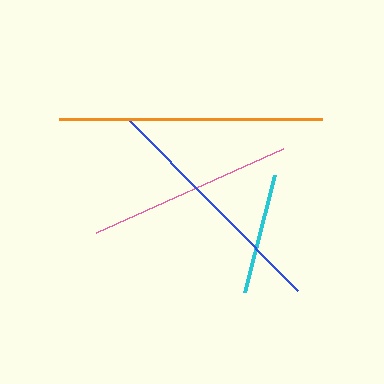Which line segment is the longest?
The orange line is the longest at approximately 263 pixels.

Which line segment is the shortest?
The cyan line is the shortest at approximately 120 pixels.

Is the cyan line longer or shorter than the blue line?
The blue line is longer than the cyan line.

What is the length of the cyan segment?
The cyan segment is approximately 120 pixels long.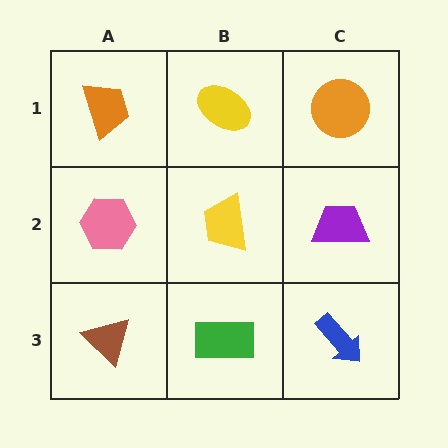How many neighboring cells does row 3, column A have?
2.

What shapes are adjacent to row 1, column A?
A pink hexagon (row 2, column A), a yellow ellipse (row 1, column B).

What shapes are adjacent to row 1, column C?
A purple trapezoid (row 2, column C), a yellow ellipse (row 1, column B).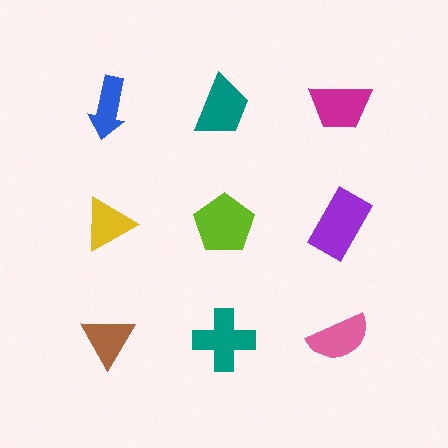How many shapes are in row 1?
3 shapes.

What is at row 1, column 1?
A blue arrow.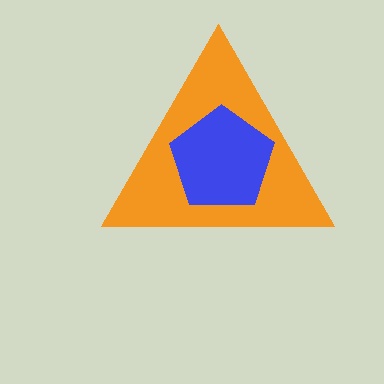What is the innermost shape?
The blue pentagon.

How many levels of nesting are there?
2.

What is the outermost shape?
The orange triangle.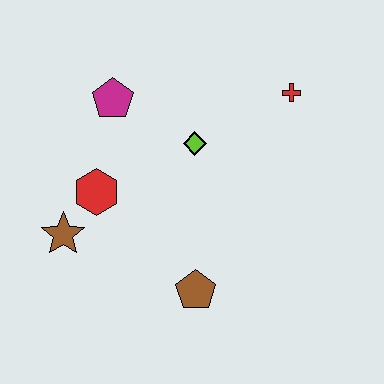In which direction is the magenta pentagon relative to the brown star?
The magenta pentagon is above the brown star.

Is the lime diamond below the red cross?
Yes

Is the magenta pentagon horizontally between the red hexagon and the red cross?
Yes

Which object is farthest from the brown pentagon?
The red cross is farthest from the brown pentagon.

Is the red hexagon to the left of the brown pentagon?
Yes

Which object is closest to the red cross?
The lime diamond is closest to the red cross.